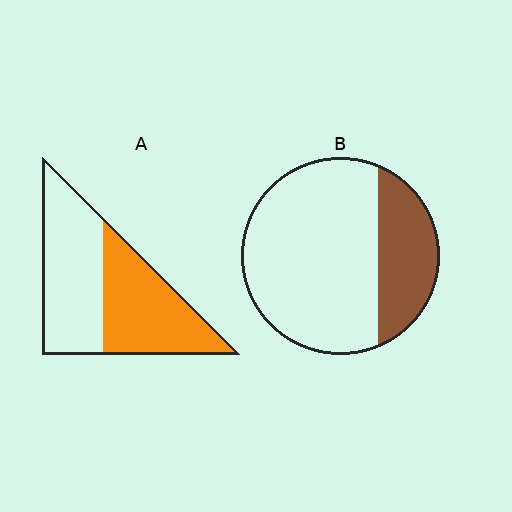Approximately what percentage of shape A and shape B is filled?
A is approximately 50% and B is approximately 25%.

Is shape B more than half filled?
No.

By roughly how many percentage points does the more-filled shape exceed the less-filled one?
By roughly 20 percentage points (A over B).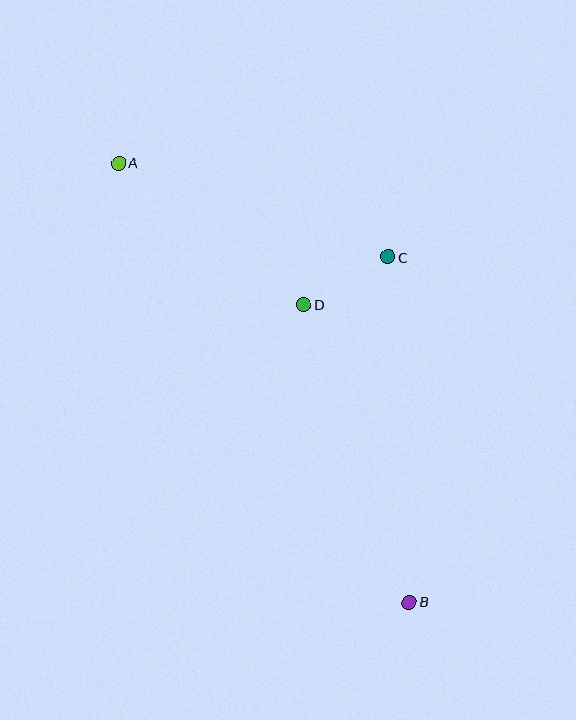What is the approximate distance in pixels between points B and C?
The distance between B and C is approximately 346 pixels.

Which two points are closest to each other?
Points C and D are closest to each other.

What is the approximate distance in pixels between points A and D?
The distance between A and D is approximately 233 pixels.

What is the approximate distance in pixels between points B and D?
The distance between B and D is approximately 316 pixels.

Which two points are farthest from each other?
Points A and B are farthest from each other.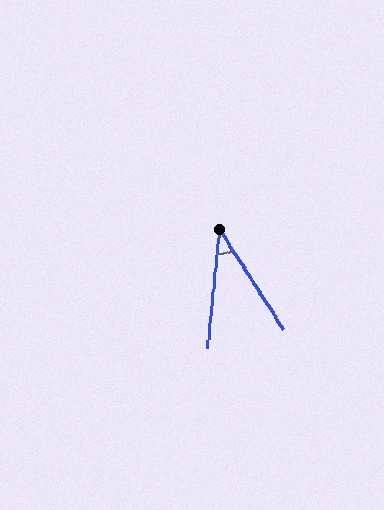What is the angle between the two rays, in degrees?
Approximately 38 degrees.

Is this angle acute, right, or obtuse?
It is acute.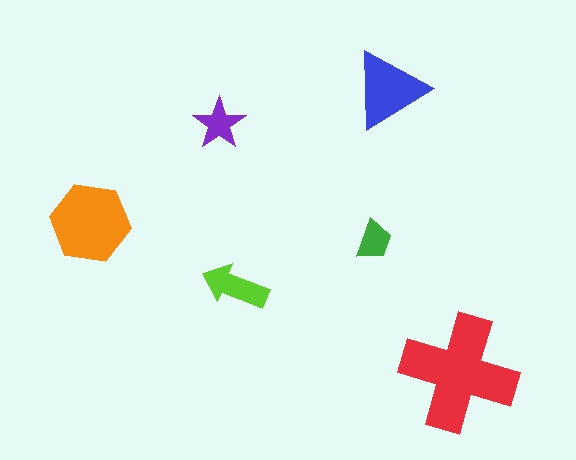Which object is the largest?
The red cross.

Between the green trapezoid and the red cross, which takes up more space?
The red cross.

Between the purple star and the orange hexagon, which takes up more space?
The orange hexagon.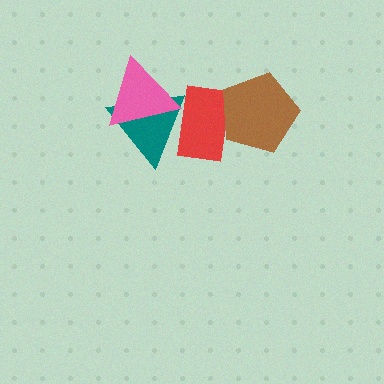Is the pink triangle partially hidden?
Yes, it is partially covered by another shape.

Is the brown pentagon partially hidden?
No, no other shape covers it.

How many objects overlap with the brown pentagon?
1 object overlaps with the brown pentagon.